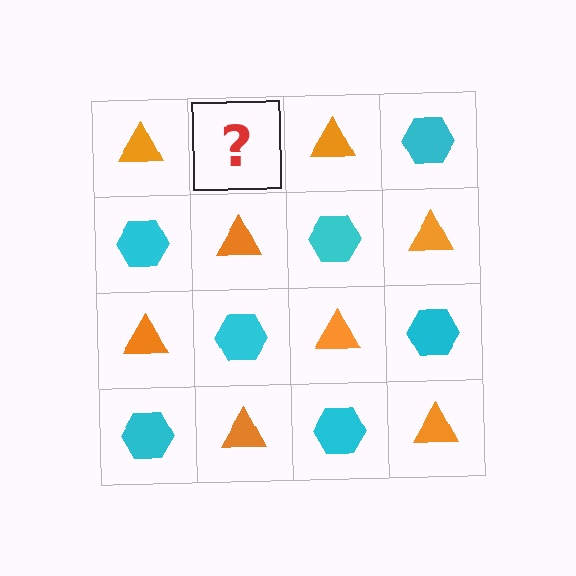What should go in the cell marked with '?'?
The missing cell should contain a cyan hexagon.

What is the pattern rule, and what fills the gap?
The rule is that it alternates orange triangle and cyan hexagon in a checkerboard pattern. The gap should be filled with a cyan hexagon.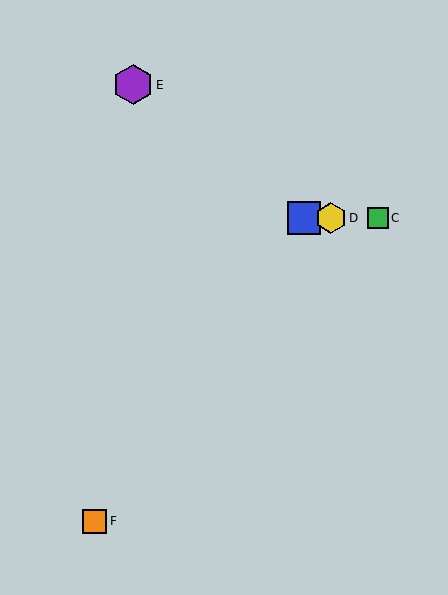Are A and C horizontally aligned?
Yes, both are at y≈218.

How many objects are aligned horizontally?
4 objects (A, B, C, D) are aligned horizontally.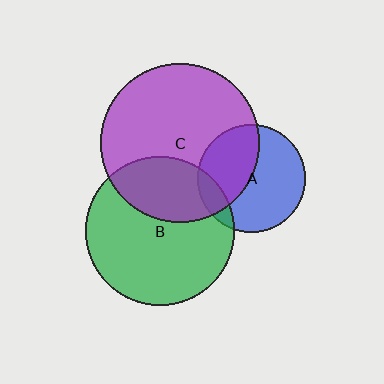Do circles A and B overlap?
Yes.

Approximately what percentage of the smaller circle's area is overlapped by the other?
Approximately 10%.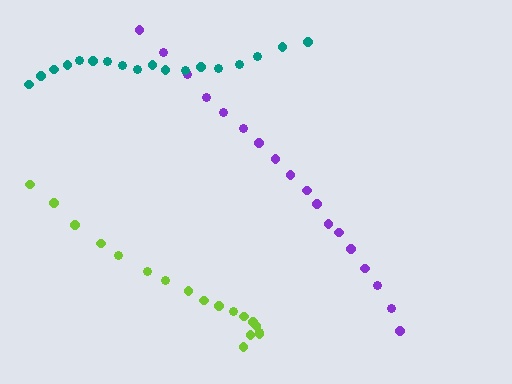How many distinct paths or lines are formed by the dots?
There are 3 distinct paths.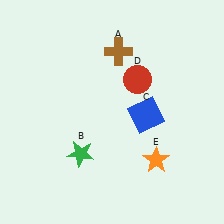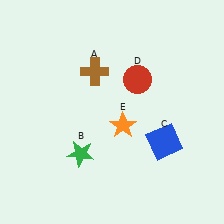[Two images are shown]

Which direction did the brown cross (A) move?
The brown cross (A) moved left.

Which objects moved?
The objects that moved are: the brown cross (A), the blue square (C), the orange star (E).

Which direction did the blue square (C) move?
The blue square (C) moved down.